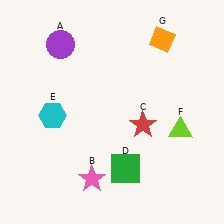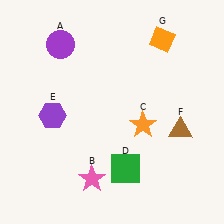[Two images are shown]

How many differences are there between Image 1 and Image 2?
There are 3 differences between the two images.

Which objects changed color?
C changed from red to orange. E changed from cyan to purple. F changed from lime to brown.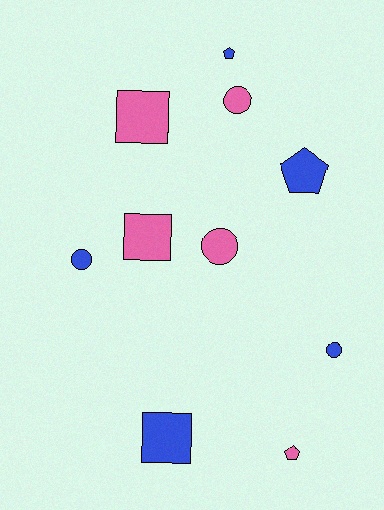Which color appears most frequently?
Pink, with 5 objects.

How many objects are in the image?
There are 10 objects.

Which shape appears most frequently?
Circle, with 4 objects.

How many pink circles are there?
There are 2 pink circles.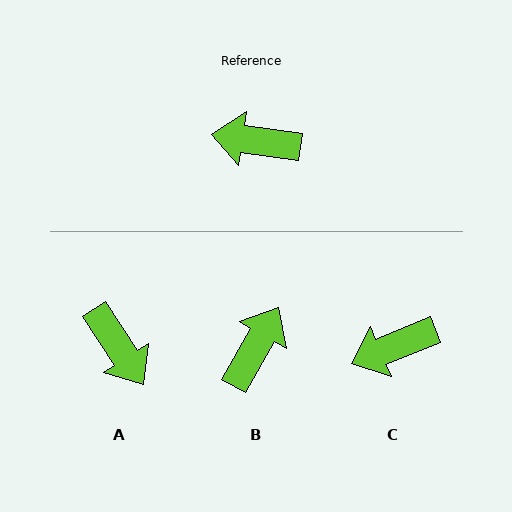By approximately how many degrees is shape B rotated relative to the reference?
Approximately 111 degrees clockwise.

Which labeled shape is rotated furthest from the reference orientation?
A, about 131 degrees away.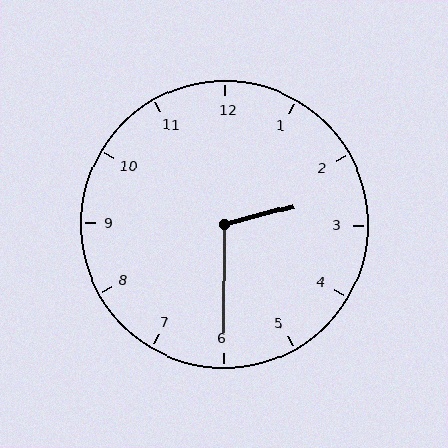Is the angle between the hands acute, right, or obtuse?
It is obtuse.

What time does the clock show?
2:30.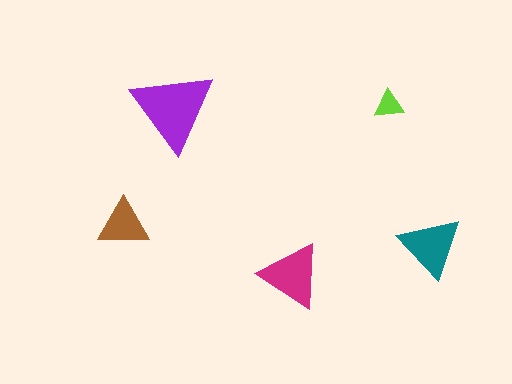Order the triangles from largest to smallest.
the purple one, the magenta one, the teal one, the brown one, the lime one.